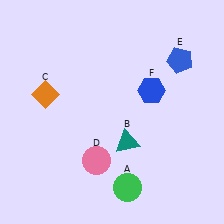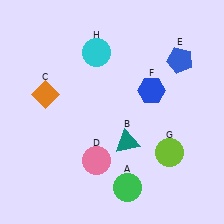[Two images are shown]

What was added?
A lime circle (G), a cyan circle (H) were added in Image 2.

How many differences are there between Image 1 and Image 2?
There are 2 differences between the two images.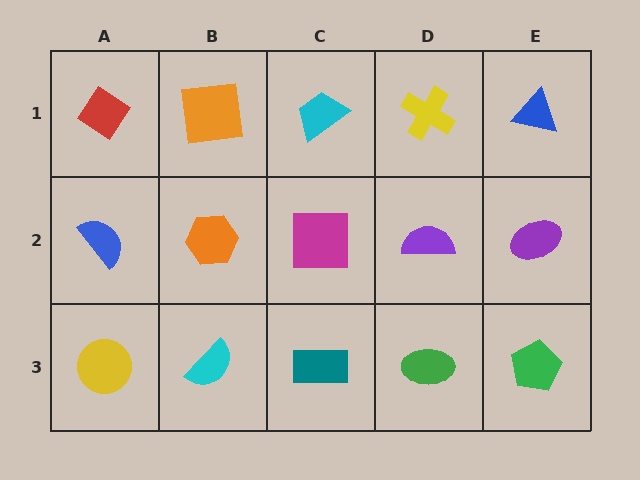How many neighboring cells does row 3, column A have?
2.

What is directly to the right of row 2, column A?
An orange hexagon.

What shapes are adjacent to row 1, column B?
An orange hexagon (row 2, column B), a red diamond (row 1, column A), a cyan trapezoid (row 1, column C).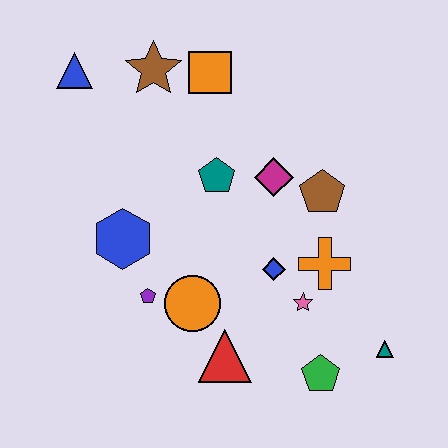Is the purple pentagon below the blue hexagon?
Yes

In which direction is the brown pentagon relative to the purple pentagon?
The brown pentagon is to the right of the purple pentagon.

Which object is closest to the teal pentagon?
The magenta diamond is closest to the teal pentagon.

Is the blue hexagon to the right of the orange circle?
No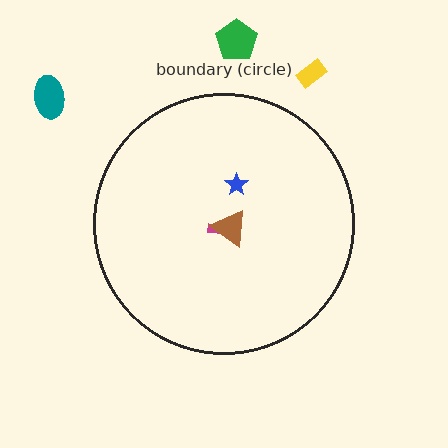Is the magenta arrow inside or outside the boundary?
Inside.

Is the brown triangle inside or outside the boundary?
Inside.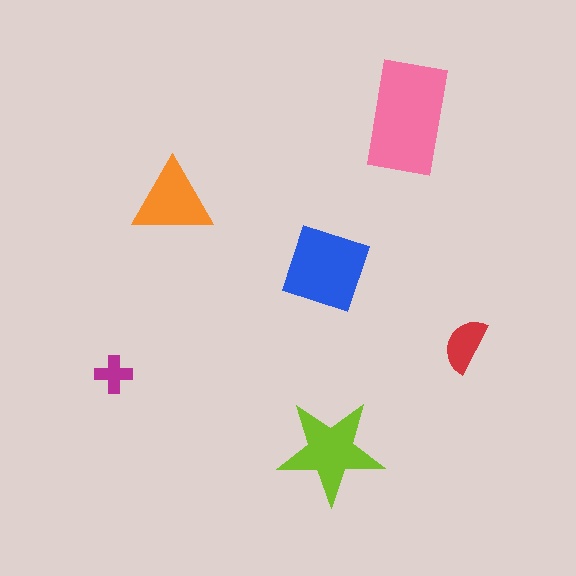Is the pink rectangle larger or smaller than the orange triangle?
Larger.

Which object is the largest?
The pink rectangle.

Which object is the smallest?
The magenta cross.